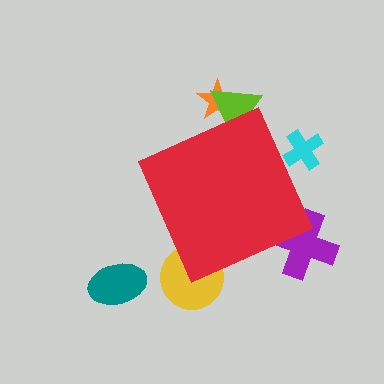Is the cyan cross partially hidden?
Yes, the cyan cross is partially hidden behind the red diamond.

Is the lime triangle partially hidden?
Yes, the lime triangle is partially hidden behind the red diamond.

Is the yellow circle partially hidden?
Yes, the yellow circle is partially hidden behind the red diamond.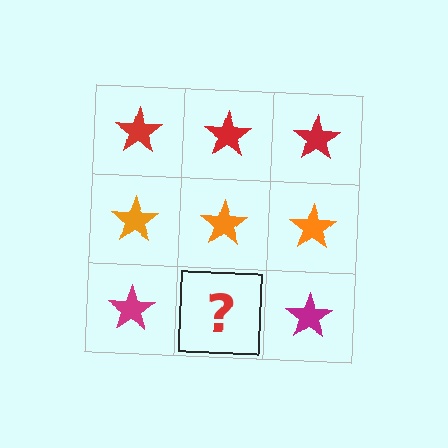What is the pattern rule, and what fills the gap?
The rule is that each row has a consistent color. The gap should be filled with a magenta star.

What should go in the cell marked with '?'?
The missing cell should contain a magenta star.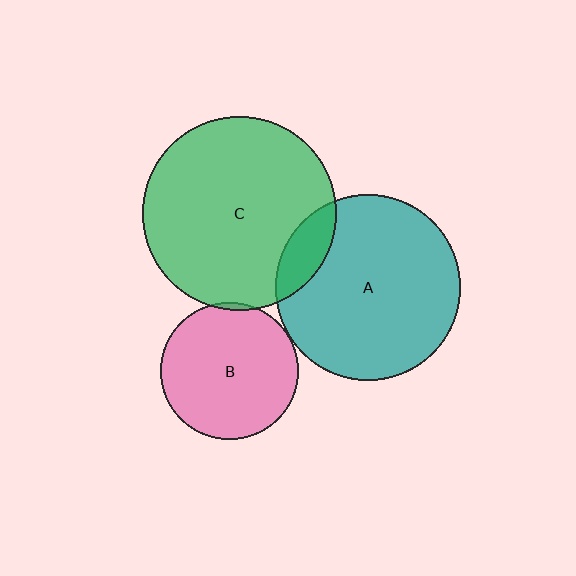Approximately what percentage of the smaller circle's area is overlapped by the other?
Approximately 5%.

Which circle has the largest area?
Circle C (green).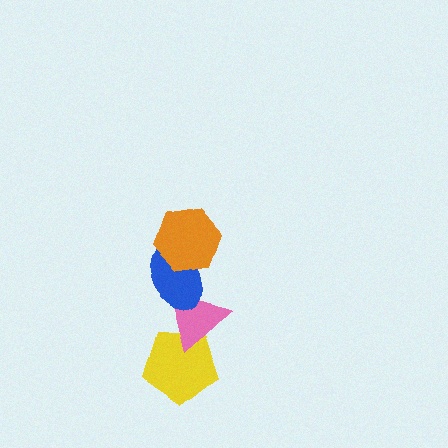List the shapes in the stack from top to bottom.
From top to bottom: the orange hexagon, the blue ellipse, the pink triangle, the yellow pentagon.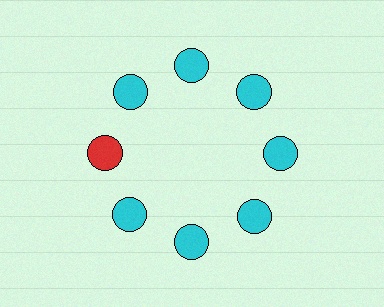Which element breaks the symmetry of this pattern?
The red circle at roughly the 9 o'clock position breaks the symmetry. All other shapes are cyan circles.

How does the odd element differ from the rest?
It has a different color: red instead of cyan.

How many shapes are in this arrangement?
There are 8 shapes arranged in a ring pattern.